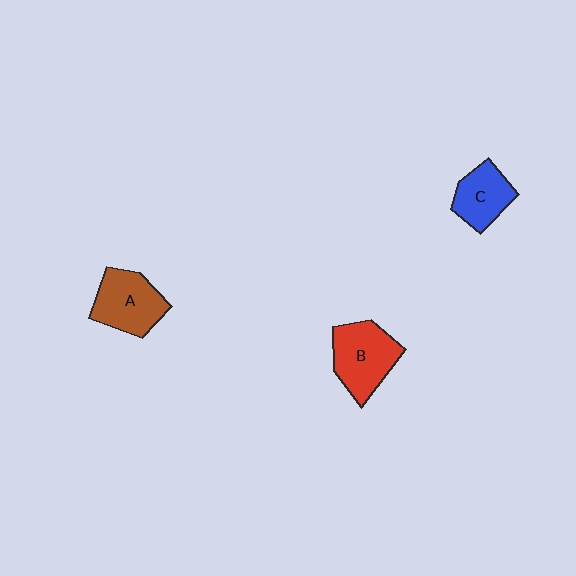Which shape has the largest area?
Shape B (red).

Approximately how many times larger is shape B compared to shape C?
Approximately 1.4 times.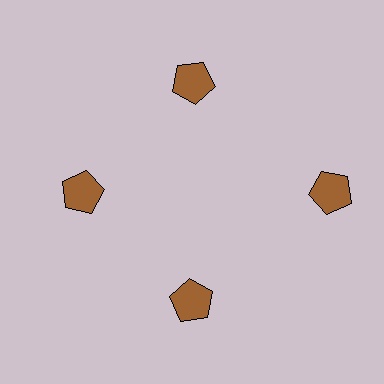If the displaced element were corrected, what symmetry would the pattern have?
It would have 4-fold rotational symmetry — the pattern would map onto itself every 90 degrees.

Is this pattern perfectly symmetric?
No. The 4 brown pentagons are arranged in a ring, but one element near the 3 o'clock position is pushed outward from the center, breaking the 4-fold rotational symmetry.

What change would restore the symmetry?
The symmetry would be restored by moving it inward, back onto the ring so that all 4 pentagons sit at equal angles and equal distance from the center.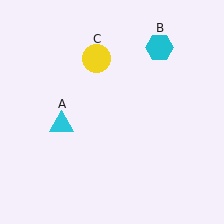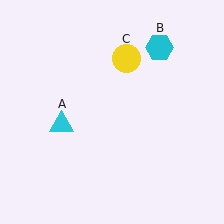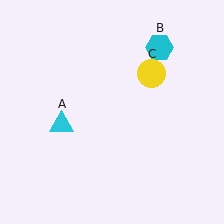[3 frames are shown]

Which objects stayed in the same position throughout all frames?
Cyan triangle (object A) and cyan hexagon (object B) remained stationary.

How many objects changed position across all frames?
1 object changed position: yellow circle (object C).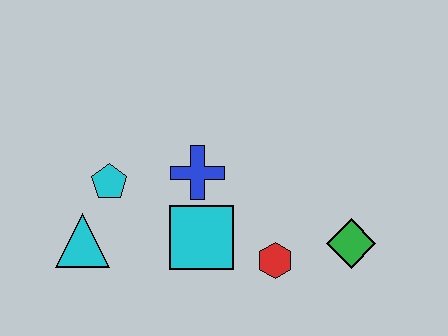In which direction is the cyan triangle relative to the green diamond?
The cyan triangle is to the left of the green diamond.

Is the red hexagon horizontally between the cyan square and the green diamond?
Yes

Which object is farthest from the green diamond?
The cyan triangle is farthest from the green diamond.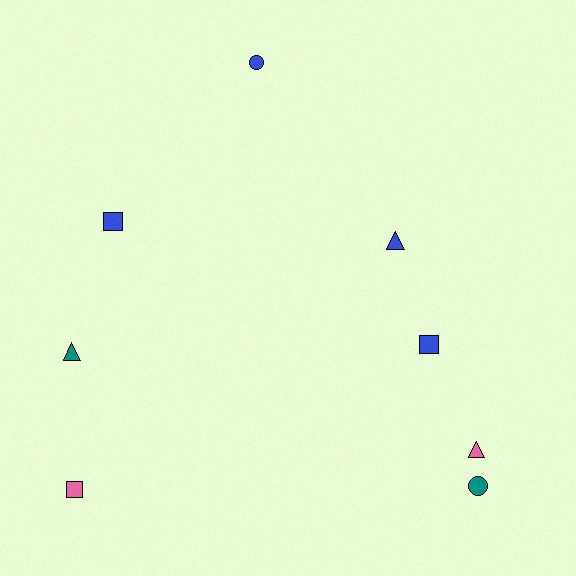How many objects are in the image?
There are 8 objects.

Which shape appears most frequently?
Square, with 3 objects.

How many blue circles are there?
There is 1 blue circle.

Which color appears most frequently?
Blue, with 4 objects.